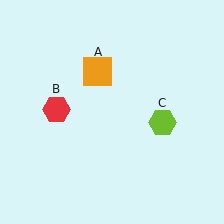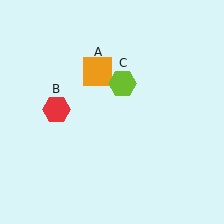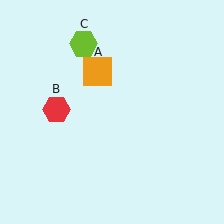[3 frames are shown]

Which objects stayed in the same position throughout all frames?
Orange square (object A) and red hexagon (object B) remained stationary.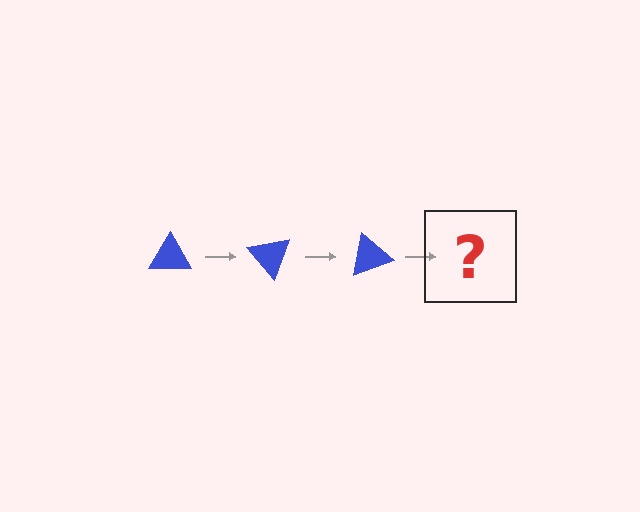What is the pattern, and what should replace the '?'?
The pattern is that the triangle rotates 50 degrees each step. The '?' should be a blue triangle rotated 150 degrees.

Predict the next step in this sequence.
The next step is a blue triangle rotated 150 degrees.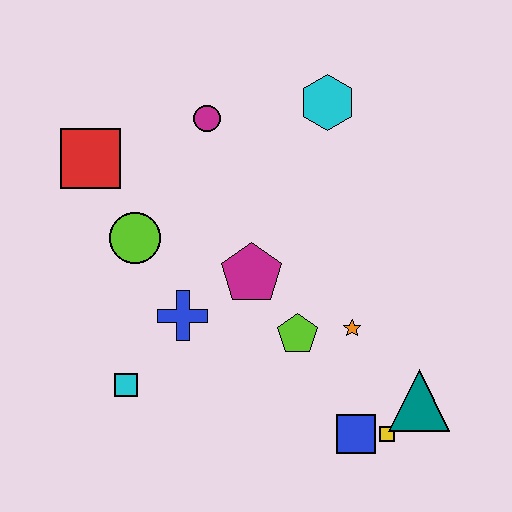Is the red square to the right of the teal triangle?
No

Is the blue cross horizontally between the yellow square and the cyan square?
Yes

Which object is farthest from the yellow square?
The red square is farthest from the yellow square.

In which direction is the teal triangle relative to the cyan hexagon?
The teal triangle is below the cyan hexagon.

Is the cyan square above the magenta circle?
No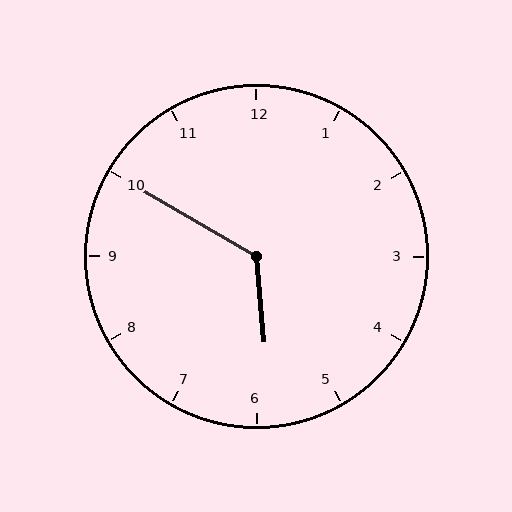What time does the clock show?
5:50.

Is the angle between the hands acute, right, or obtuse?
It is obtuse.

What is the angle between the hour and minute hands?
Approximately 125 degrees.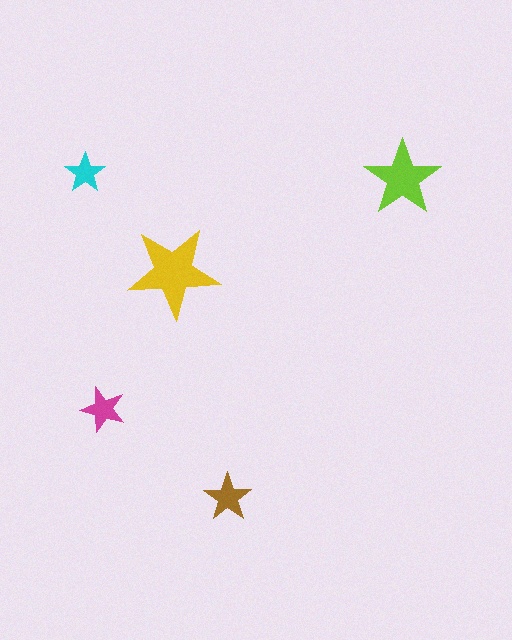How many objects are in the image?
There are 5 objects in the image.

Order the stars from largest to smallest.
the yellow one, the lime one, the brown one, the magenta one, the cyan one.